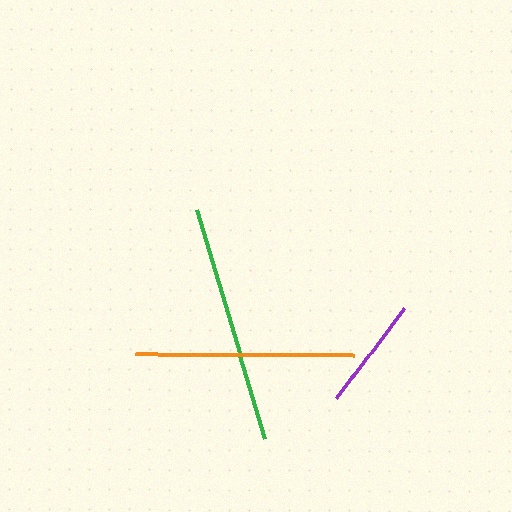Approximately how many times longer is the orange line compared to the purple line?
The orange line is approximately 1.9 times the length of the purple line.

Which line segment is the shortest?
The purple line is the shortest at approximately 113 pixels.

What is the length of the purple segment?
The purple segment is approximately 113 pixels long.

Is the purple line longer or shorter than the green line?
The green line is longer than the purple line.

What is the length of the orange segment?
The orange segment is approximately 218 pixels long.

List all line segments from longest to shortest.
From longest to shortest: green, orange, purple.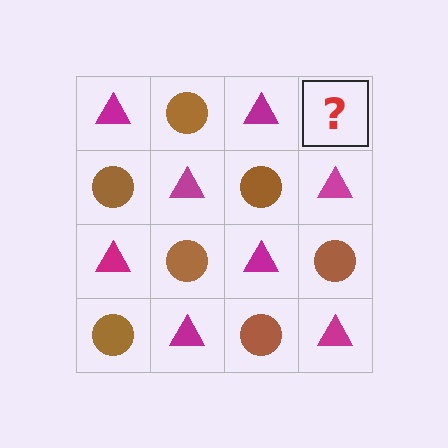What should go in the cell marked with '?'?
The missing cell should contain a brown circle.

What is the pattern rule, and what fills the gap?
The rule is that it alternates magenta triangle and brown circle in a checkerboard pattern. The gap should be filled with a brown circle.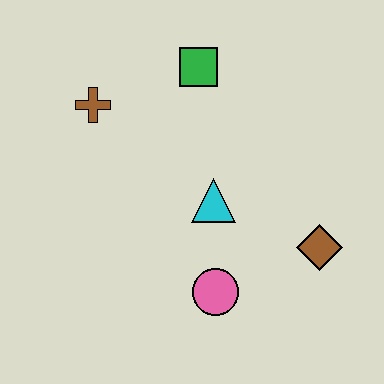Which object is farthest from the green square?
The pink circle is farthest from the green square.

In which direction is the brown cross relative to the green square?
The brown cross is to the left of the green square.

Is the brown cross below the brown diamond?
No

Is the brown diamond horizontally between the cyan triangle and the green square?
No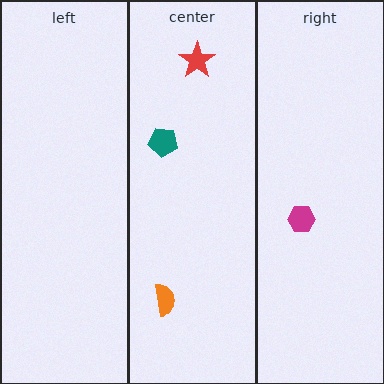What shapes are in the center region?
The teal pentagon, the red star, the orange semicircle.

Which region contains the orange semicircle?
The center region.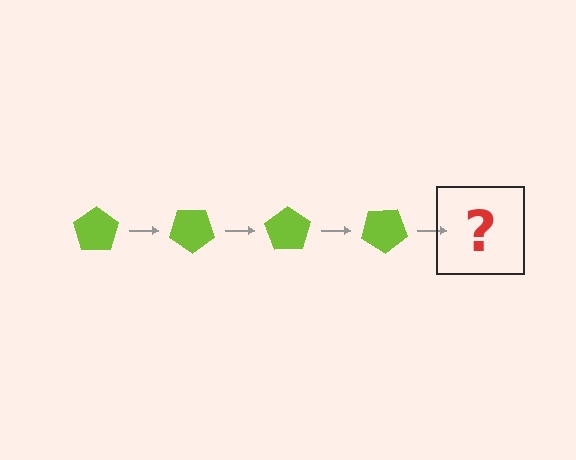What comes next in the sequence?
The next element should be a lime pentagon rotated 140 degrees.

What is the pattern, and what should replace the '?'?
The pattern is that the pentagon rotates 35 degrees each step. The '?' should be a lime pentagon rotated 140 degrees.